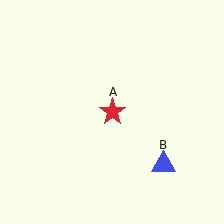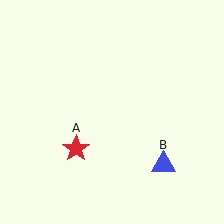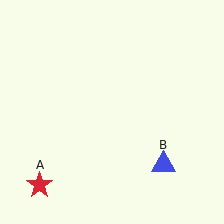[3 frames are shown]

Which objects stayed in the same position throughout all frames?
Blue triangle (object B) remained stationary.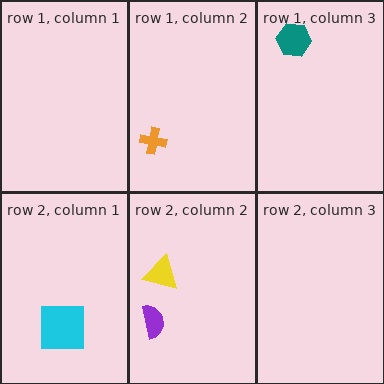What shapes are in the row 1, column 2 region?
The orange cross.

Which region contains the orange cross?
The row 1, column 2 region.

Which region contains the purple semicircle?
The row 2, column 2 region.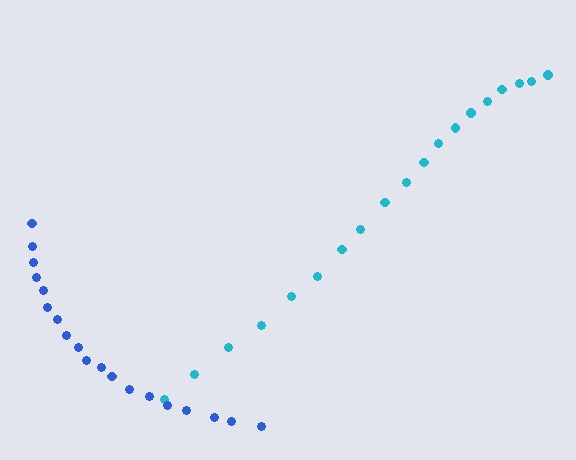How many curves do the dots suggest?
There are 2 distinct paths.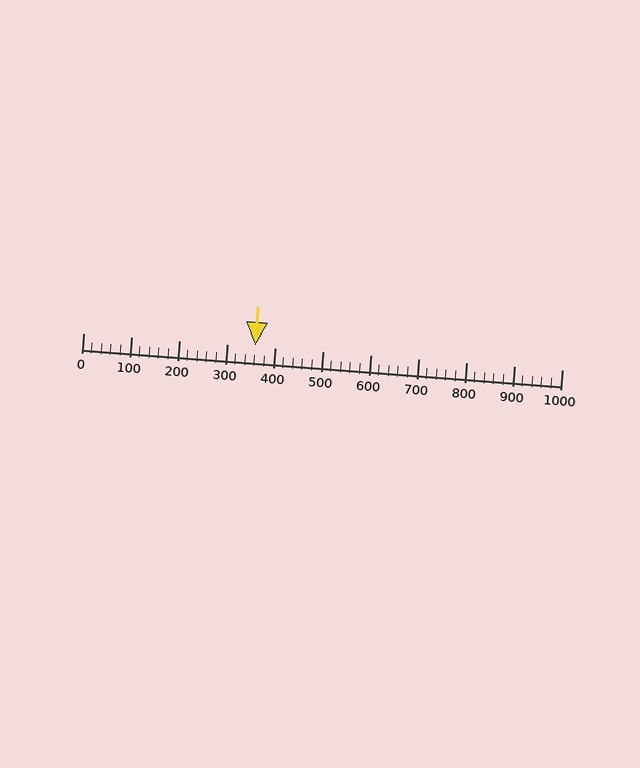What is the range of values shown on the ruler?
The ruler shows values from 0 to 1000.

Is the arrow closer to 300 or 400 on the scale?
The arrow is closer to 400.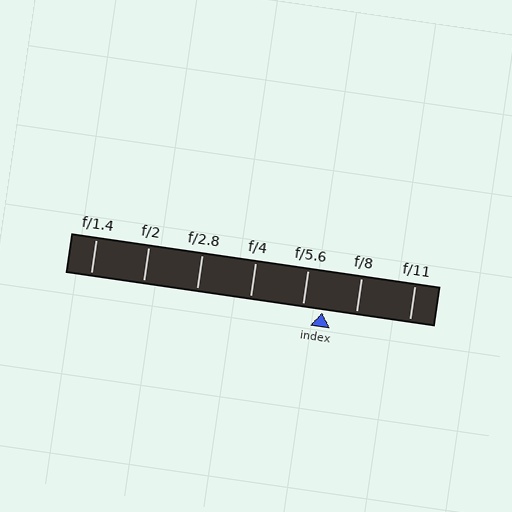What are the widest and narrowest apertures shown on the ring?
The widest aperture shown is f/1.4 and the narrowest is f/11.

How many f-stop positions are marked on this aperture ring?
There are 7 f-stop positions marked.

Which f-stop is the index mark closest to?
The index mark is closest to f/5.6.